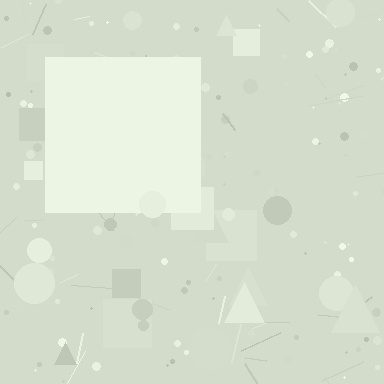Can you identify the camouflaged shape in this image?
The camouflaged shape is a square.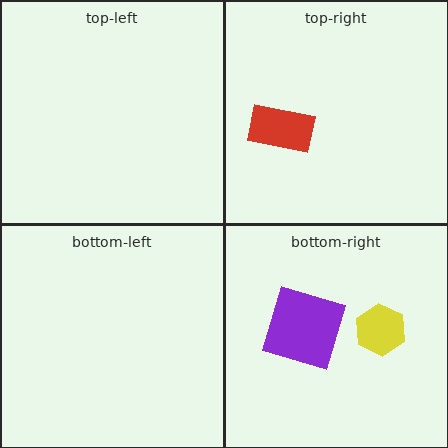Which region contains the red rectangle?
The top-right region.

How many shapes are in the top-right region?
1.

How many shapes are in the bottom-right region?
2.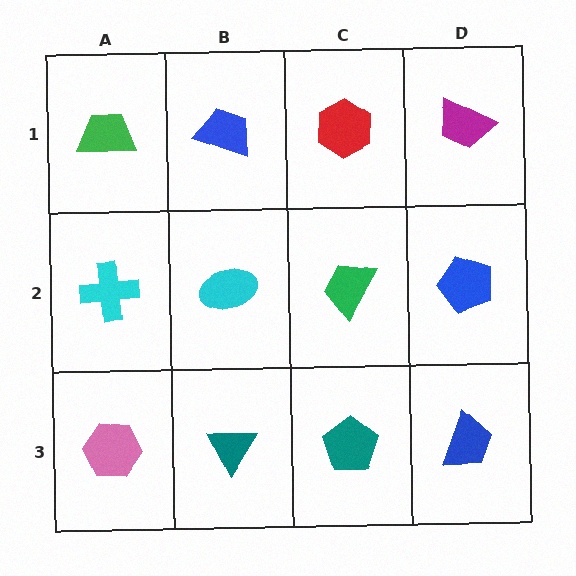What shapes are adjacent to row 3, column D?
A blue pentagon (row 2, column D), a teal pentagon (row 3, column C).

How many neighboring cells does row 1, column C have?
3.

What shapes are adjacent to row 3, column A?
A cyan cross (row 2, column A), a teal triangle (row 3, column B).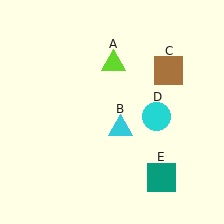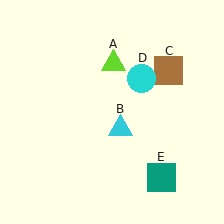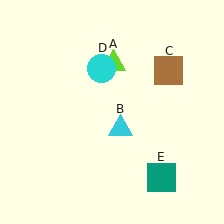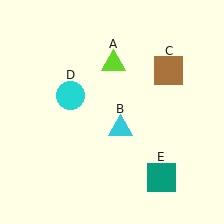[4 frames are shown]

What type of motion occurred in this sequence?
The cyan circle (object D) rotated counterclockwise around the center of the scene.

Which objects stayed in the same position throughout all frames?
Lime triangle (object A) and cyan triangle (object B) and brown square (object C) and teal square (object E) remained stationary.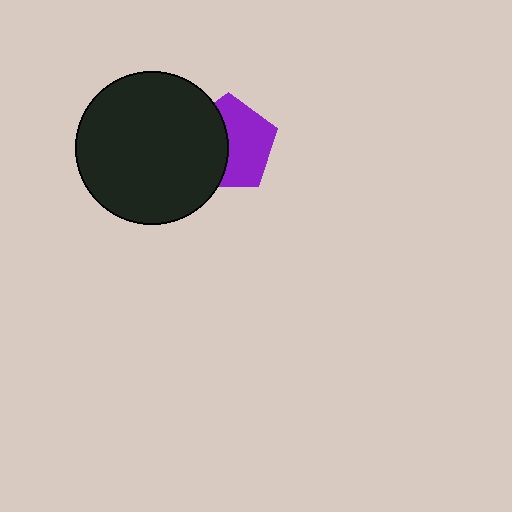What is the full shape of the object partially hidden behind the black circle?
The partially hidden object is a purple pentagon.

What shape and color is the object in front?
The object in front is a black circle.